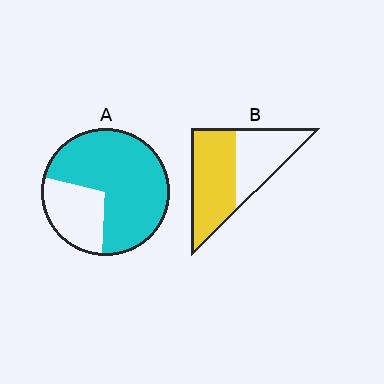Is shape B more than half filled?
Yes.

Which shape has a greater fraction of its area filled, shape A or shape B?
Shape A.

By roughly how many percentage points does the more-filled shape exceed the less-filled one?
By roughly 15 percentage points (A over B).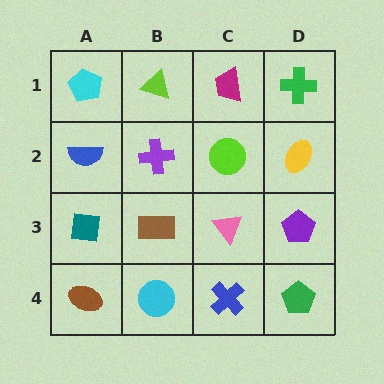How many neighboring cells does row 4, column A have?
2.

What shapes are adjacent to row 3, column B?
A purple cross (row 2, column B), a cyan circle (row 4, column B), a teal square (row 3, column A), a pink triangle (row 3, column C).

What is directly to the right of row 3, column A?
A brown rectangle.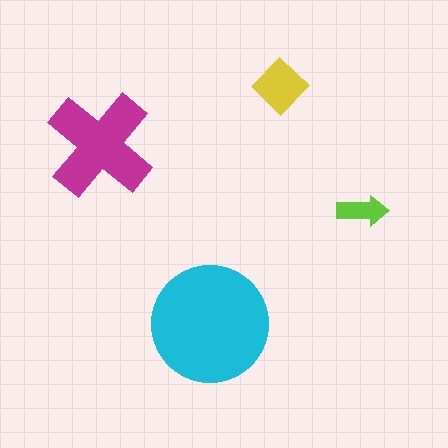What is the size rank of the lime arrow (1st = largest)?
4th.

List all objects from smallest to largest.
The lime arrow, the yellow diamond, the magenta cross, the cyan circle.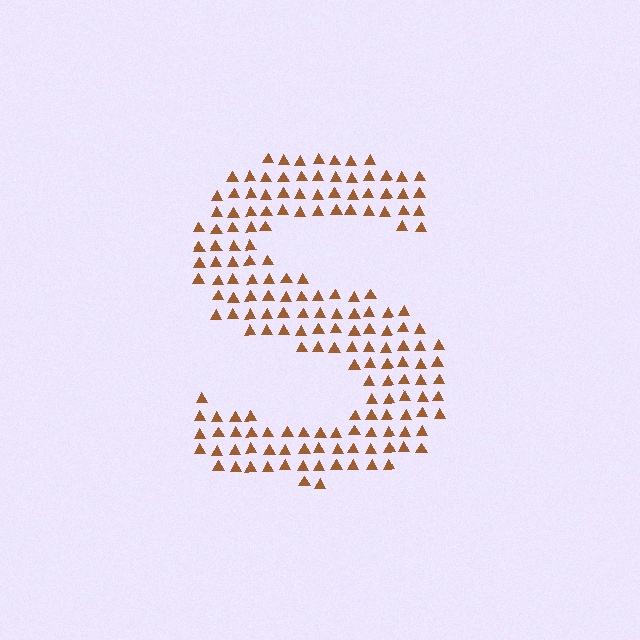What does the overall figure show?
The overall figure shows the letter S.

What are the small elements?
The small elements are triangles.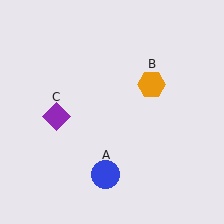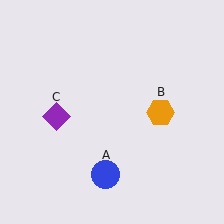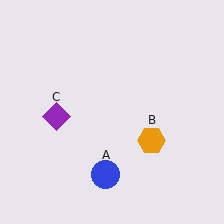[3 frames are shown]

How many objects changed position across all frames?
1 object changed position: orange hexagon (object B).